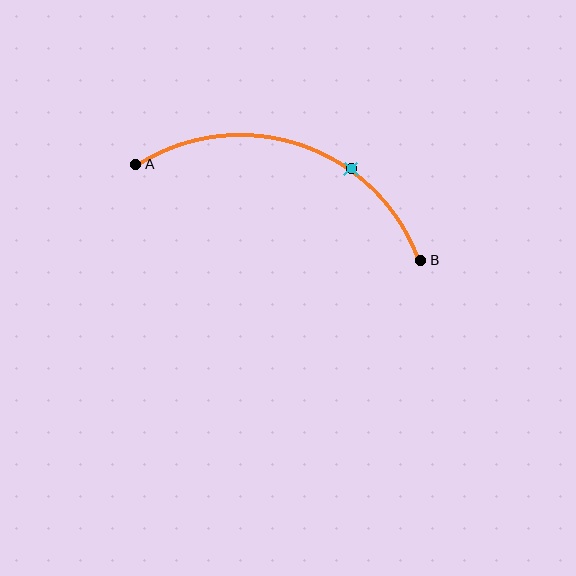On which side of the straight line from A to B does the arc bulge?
The arc bulges above the straight line connecting A and B.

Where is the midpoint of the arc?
The arc midpoint is the point on the curve farthest from the straight line joining A and B. It sits above that line.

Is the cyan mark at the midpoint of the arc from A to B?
No. The cyan mark lies on the arc but is closer to endpoint B. The arc midpoint would be at the point on the curve equidistant along the arc from both A and B.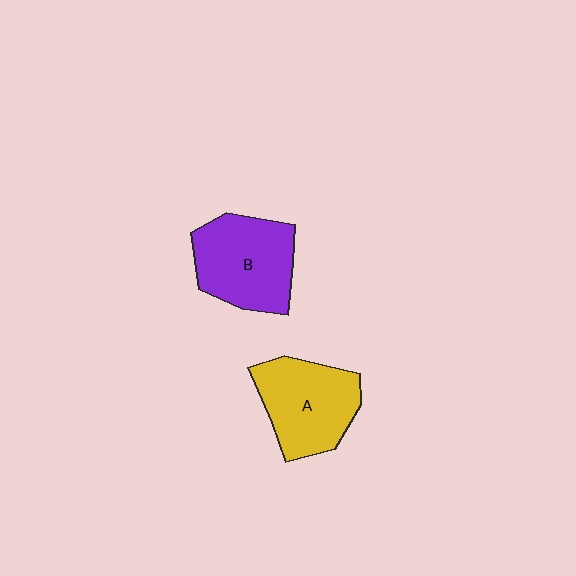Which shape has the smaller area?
Shape A (yellow).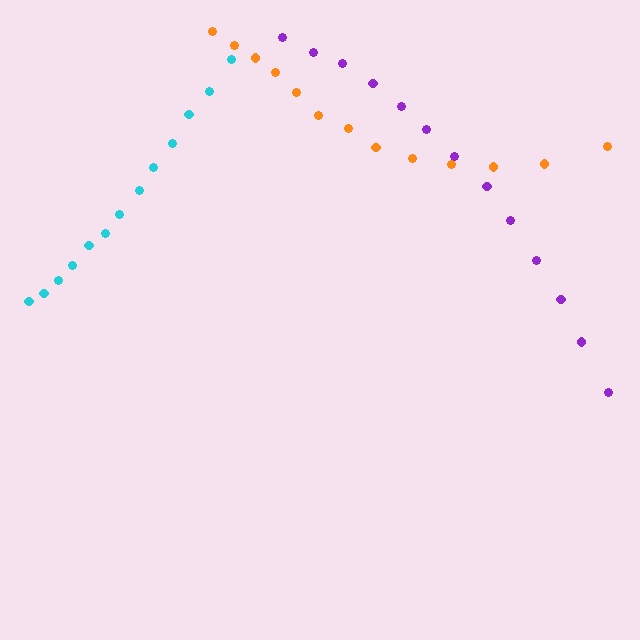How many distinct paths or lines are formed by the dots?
There are 3 distinct paths.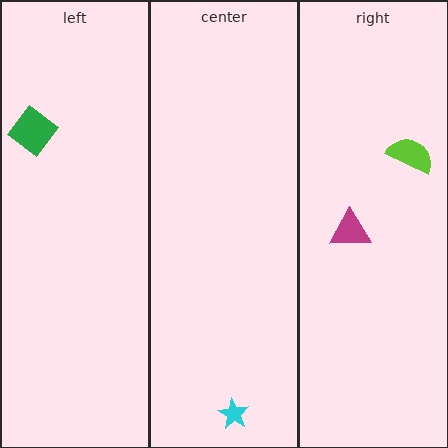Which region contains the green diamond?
The left region.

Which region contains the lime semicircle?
The right region.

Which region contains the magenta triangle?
The right region.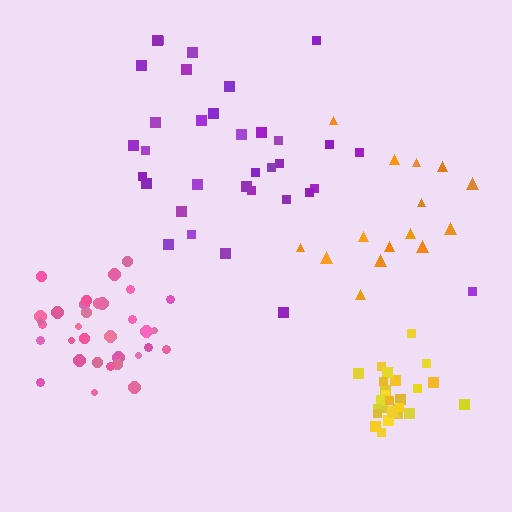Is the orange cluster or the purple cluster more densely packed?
Purple.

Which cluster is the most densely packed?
Yellow.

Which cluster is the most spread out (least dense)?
Orange.